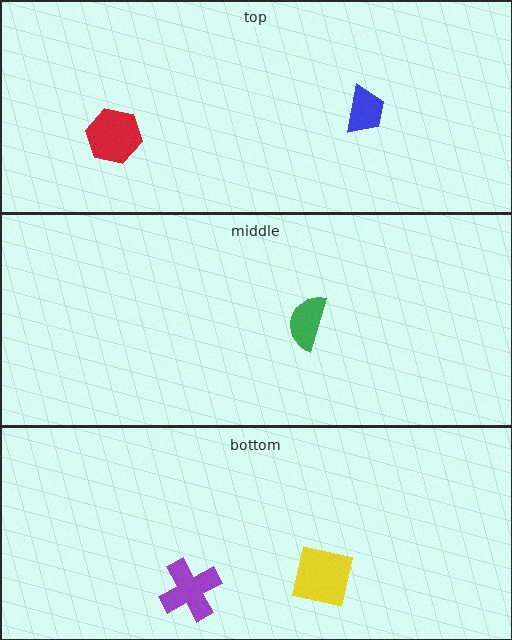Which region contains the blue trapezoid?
The top region.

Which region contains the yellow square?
The bottom region.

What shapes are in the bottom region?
The yellow square, the purple cross.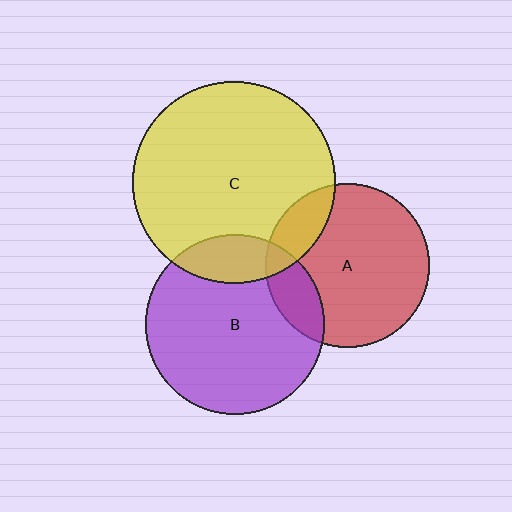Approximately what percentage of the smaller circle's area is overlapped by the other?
Approximately 15%.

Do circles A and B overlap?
Yes.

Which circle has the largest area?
Circle C (yellow).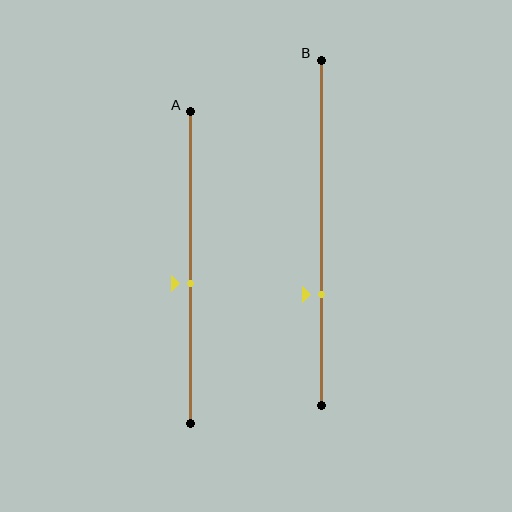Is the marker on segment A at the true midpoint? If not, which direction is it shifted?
No, the marker on segment A is shifted downward by about 5% of the segment length.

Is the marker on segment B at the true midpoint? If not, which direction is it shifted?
No, the marker on segment B is shifted downward by about 18% of the segment length.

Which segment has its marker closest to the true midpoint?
Segment A has its marker closest to the true midpoint.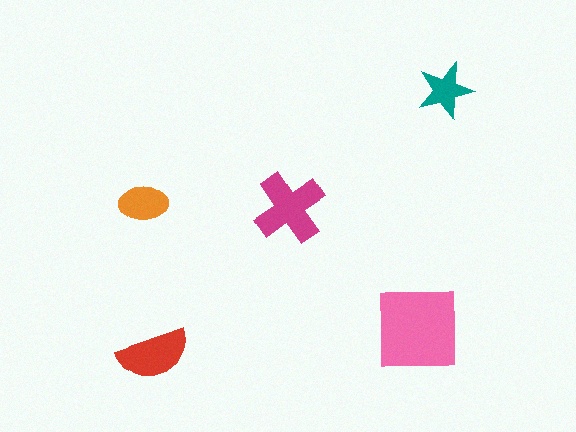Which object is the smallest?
The teal star.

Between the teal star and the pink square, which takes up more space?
The pink square.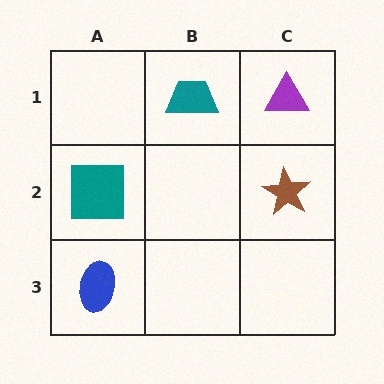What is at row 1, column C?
A purple triangle.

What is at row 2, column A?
A teal square.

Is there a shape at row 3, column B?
No, that cell is empty.